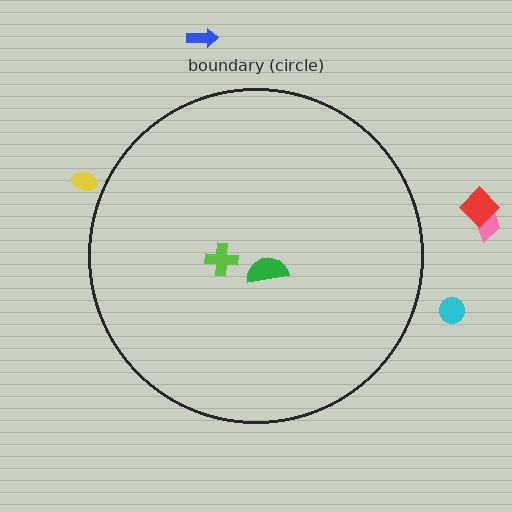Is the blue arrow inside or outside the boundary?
Outside.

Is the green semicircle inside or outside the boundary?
Inside.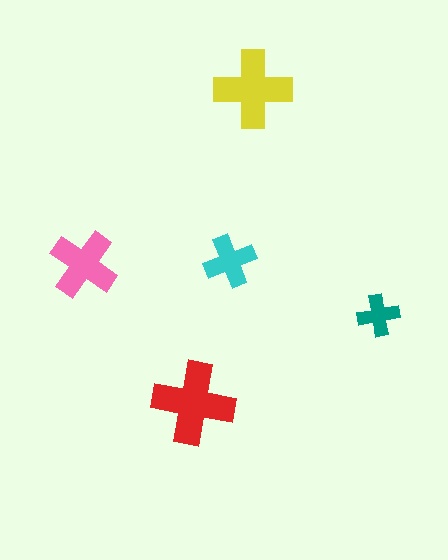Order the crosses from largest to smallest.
the red one, the yellow one, the pink one, the cyan one, the teal one.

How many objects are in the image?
There are 5 objects in the image.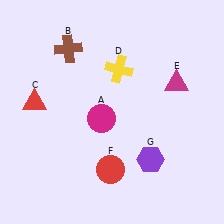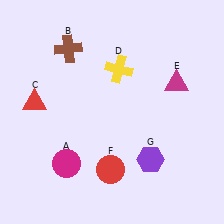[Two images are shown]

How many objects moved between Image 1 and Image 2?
1 object moved between the two images.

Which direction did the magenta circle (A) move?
The magenta circle (A) moved down.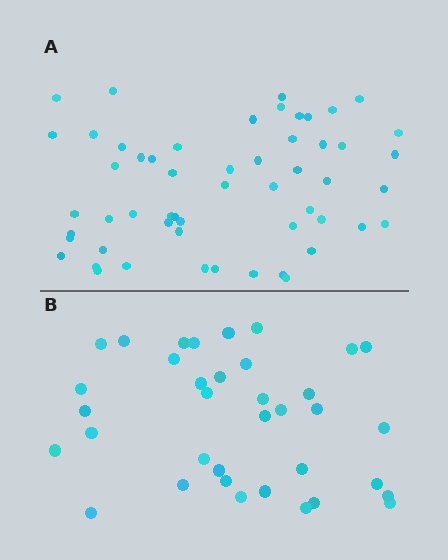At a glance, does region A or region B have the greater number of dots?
Region A (the top region) has more dots.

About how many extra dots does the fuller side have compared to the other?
Region A has approximately 20 more dots than region B.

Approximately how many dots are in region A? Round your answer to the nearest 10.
About 60 dots. (The exact count is 55, which rounds to 60.)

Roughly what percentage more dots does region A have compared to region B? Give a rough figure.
About 55% more.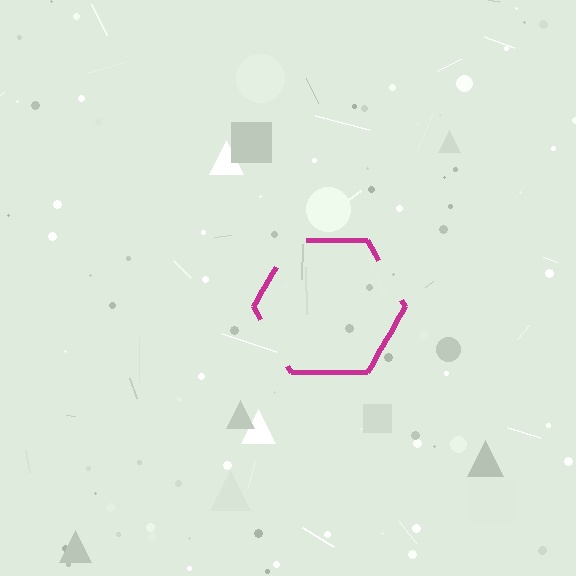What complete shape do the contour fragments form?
The contour fragments form a hexagon.